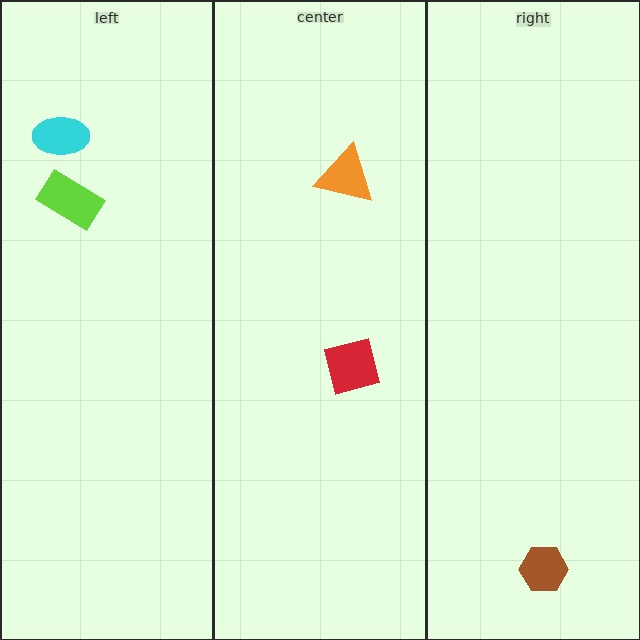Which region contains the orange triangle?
The center region.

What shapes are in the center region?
The orange triangle, the red square.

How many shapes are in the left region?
2.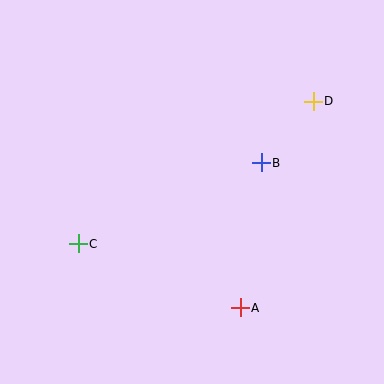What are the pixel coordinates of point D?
Point D is at (313, 101).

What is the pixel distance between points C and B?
The distance between C and B is 200 pixels.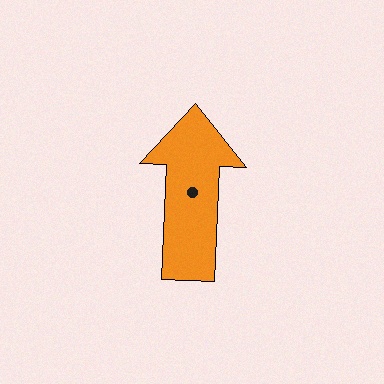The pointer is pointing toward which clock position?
Roughly 12 o'clock.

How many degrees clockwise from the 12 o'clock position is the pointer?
Approximately 2 degrees.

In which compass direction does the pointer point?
North.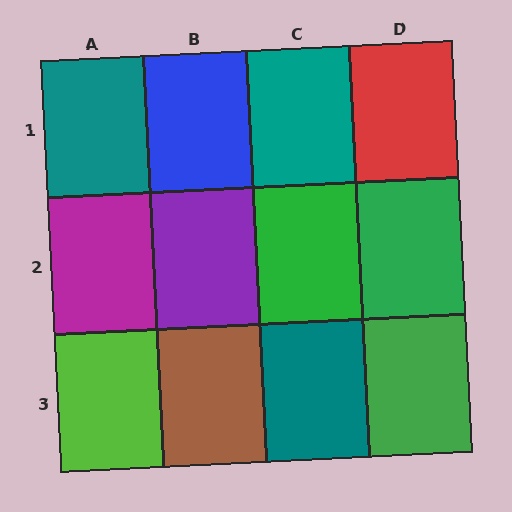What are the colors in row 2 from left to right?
Magenta, purple, green, green.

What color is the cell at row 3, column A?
Lime.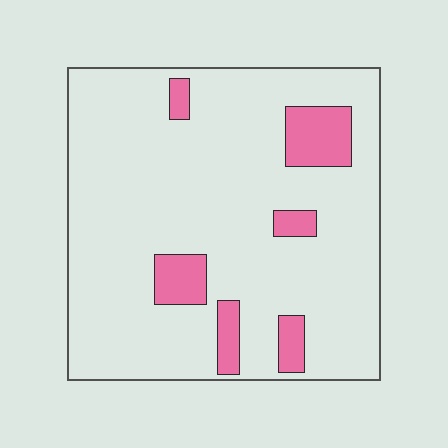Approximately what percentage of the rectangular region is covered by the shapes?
Approximately 10%.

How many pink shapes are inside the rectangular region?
6.